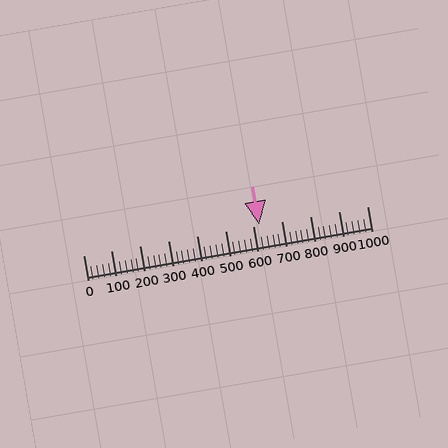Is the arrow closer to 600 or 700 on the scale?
The arrow is closer to 600.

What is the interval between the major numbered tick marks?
The major tick marks are spaced 100 units apart.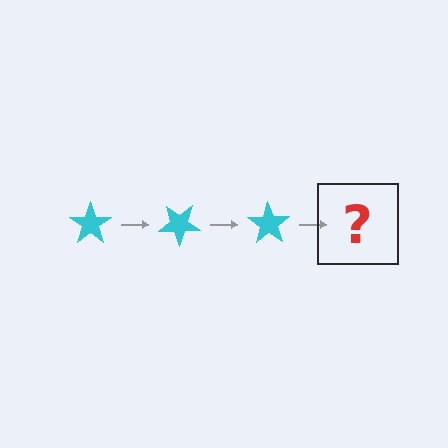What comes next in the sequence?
The next element should be a cyan star rotated 105 degrees.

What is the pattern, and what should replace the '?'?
The pattern is that the star rotates 35 degrees each step. The '?' should be a cyan star rotated 105 degrees.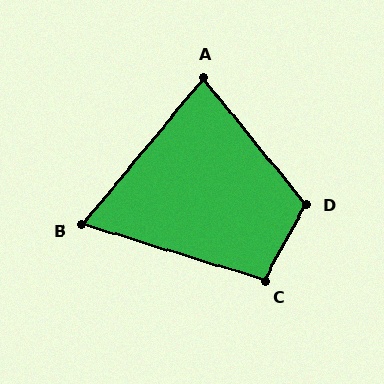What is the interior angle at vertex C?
Approximately 101 degrees (obtuse).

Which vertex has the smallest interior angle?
B, at approximately 68 degrees.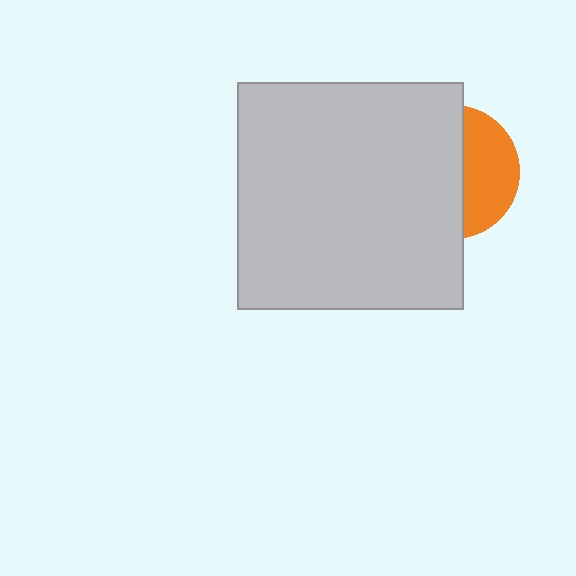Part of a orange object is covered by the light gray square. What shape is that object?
It is a circle.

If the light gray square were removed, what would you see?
You would see the complete orange circle.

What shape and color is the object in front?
The object in front is a light gray square.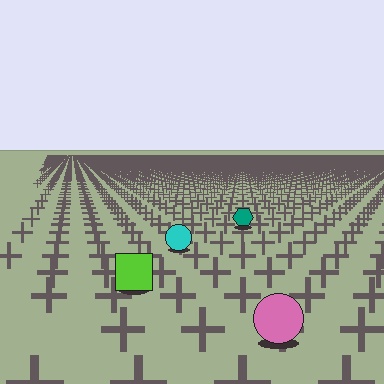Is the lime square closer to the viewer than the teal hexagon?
Yes. The lime square is closer — you can tell from the texture gradient: the ground texture is coarser near it.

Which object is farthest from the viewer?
The teal hexagon is farthest from the viewer. It appears smaller and the ground texture around it is denser.